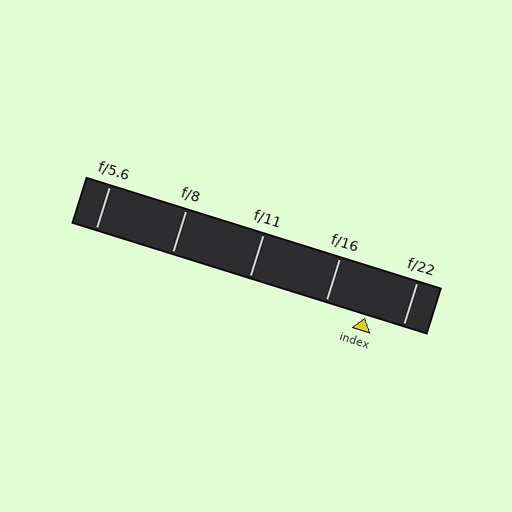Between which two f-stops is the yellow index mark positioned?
The index mark is between f/16 and f/22.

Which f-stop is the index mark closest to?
The index mark is closest to f/22.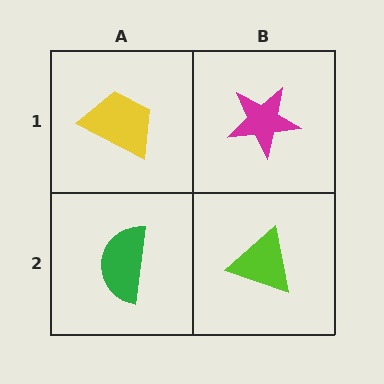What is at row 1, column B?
A magenta star.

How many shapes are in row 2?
2 shapes.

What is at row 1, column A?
A yellow trapezoid.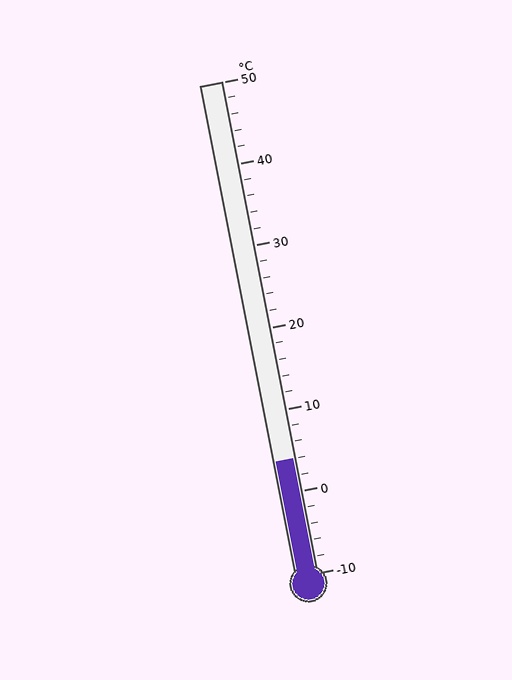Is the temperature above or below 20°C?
The temperature is below 20°C.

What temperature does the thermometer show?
The thermometer shows approximately 4°C.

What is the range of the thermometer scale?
The thermometer scale ranges from -10°C to 50°C.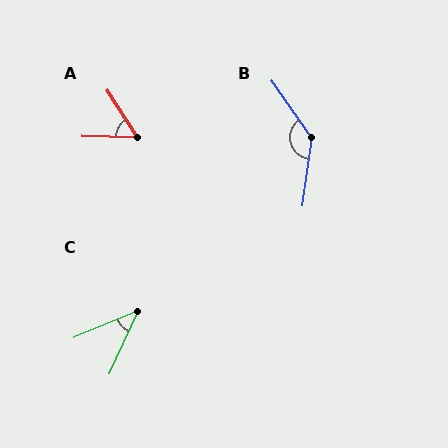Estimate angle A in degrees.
Approximately 56 degrees.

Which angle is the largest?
B, at approximately 137 degrees.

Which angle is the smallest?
C, at approximately 43 degrees.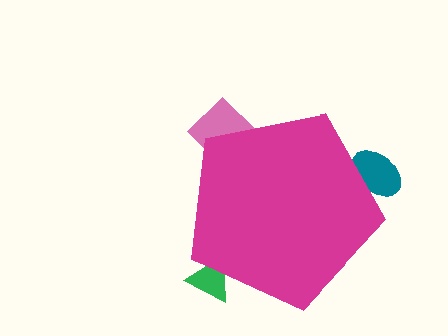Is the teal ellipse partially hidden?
Yes, the teal ellipse is partially hidden behind the magenta pentagon.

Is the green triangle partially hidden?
Yes, the green triangle is partially hidden behind the magenta pentagon.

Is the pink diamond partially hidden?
Yes, the pink diamond is partially hidden behind the magenta pentagon.